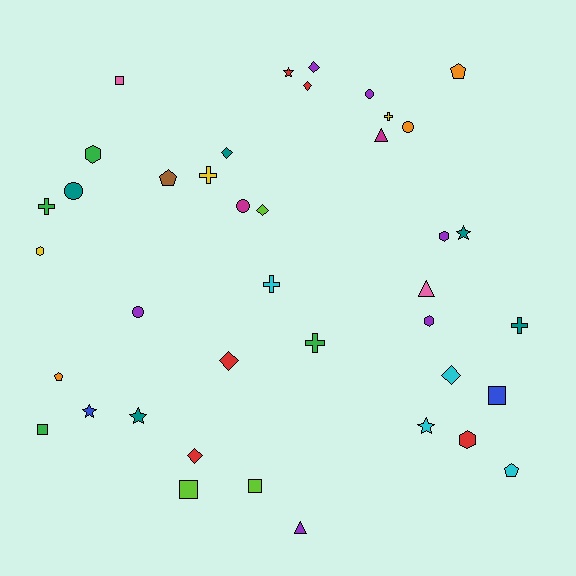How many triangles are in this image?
There are 3 triangles.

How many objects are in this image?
There are 40 objects.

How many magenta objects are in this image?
There are 2 magenta objects.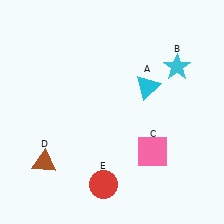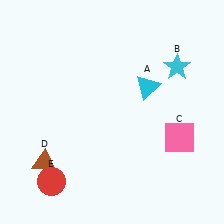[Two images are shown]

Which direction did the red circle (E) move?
The red circle (E) moved left.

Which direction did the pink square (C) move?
The pink square (C) moved right.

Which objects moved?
The objects that moved are: the pink square (C), the red circle (E).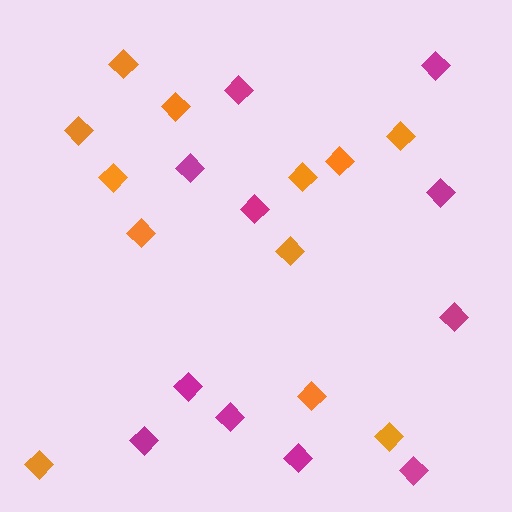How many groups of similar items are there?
There are 2 groups: one group of magenta diamonds (11) and one group of orange diamonds (12).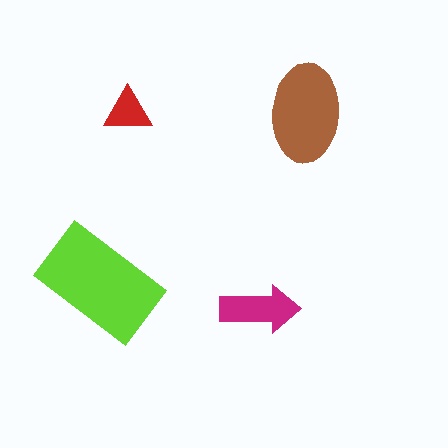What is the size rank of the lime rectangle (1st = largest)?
1st.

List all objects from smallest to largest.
The red triangle, the magenta arrow, the brown ellipse, the lime rectangle.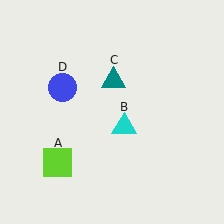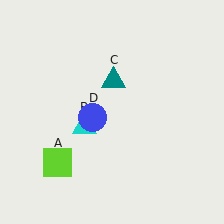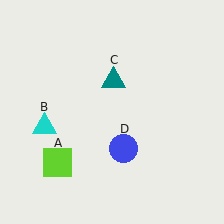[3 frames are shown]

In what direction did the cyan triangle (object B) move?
The cyan triangle (object B) moved left.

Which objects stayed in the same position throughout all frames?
Lime square (object A) and teal triangle (object C) remained stationary.